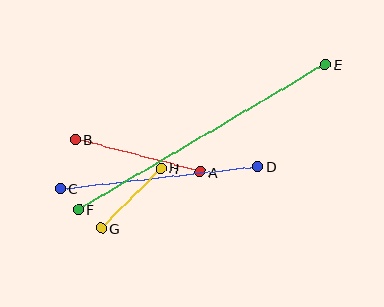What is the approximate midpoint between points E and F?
The midpoint is at approximately (202, 137) pixels.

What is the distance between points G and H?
The distance is approximately 84 pixels.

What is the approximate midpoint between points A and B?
The midpoint is at approximately (138, 156) pixels.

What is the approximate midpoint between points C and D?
The midpoint is at approximately (159, 178) pixels.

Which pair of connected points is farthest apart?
Points E and F are farthest apart.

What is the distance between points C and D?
The distance is approximately 199 pixels.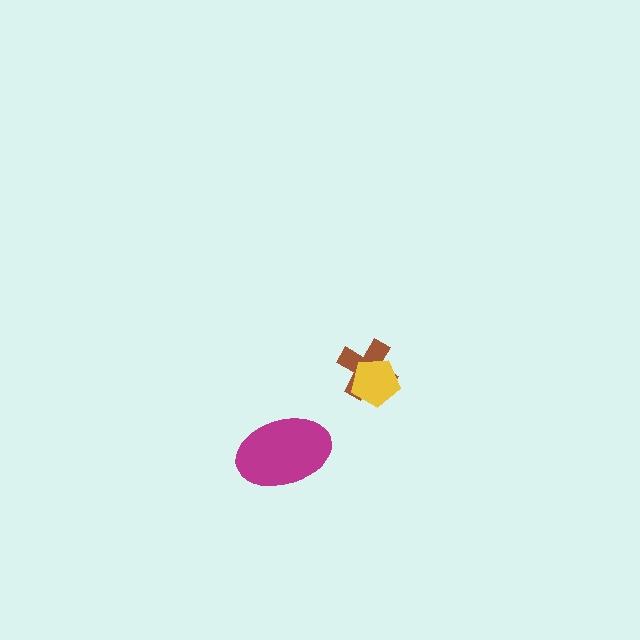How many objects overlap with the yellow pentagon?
1 object overlaps with the yellow pentagon.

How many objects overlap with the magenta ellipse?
0 objects overlap with the magenta ellipse.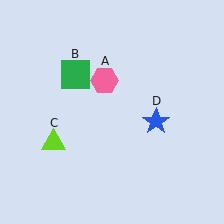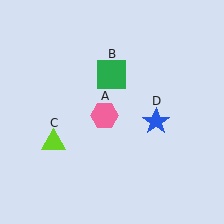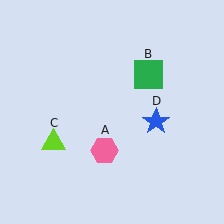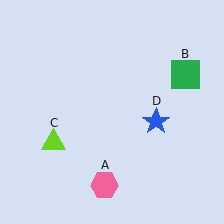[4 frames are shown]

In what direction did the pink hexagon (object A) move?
The pink hexagon (object A) moved down.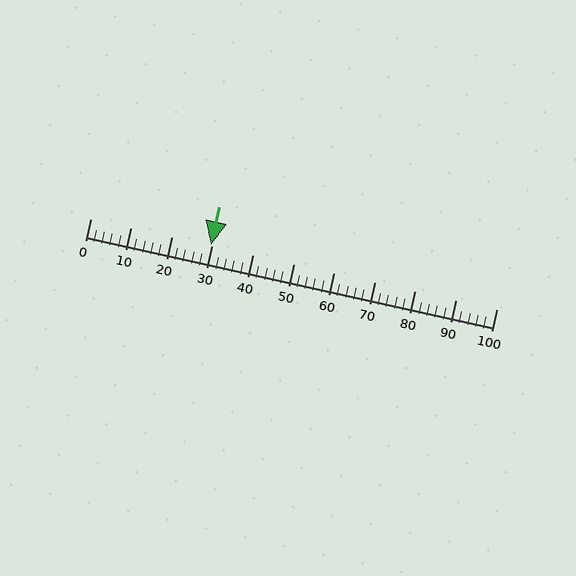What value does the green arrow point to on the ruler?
The green arrow points to approximately 30.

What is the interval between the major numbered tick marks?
The major tick marks are spaced 10 units apart.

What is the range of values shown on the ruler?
The ruler shows values from 0 to 100.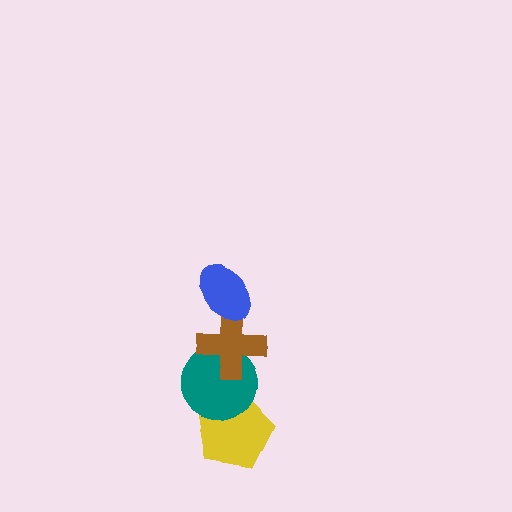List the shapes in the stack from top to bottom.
From top to bottom: the blue ellipse, the brown cross, the teal circle, the yellow pentagon.